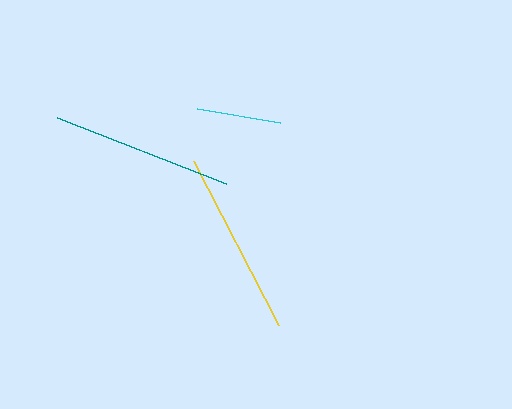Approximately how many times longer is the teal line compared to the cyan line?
The teal line is approximately 2.2 times the length of the cyan line.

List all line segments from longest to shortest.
From longest to shortest: yellow, teal, cyan.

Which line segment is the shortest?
The cyan line is the shortest at approximately 84 pixels.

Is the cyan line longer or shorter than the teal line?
The teal line is longer than the cyan line.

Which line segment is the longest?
The yellow line is the longest at approximately 185 pixels.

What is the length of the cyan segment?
The cyan segment is approximately 84 pixels long.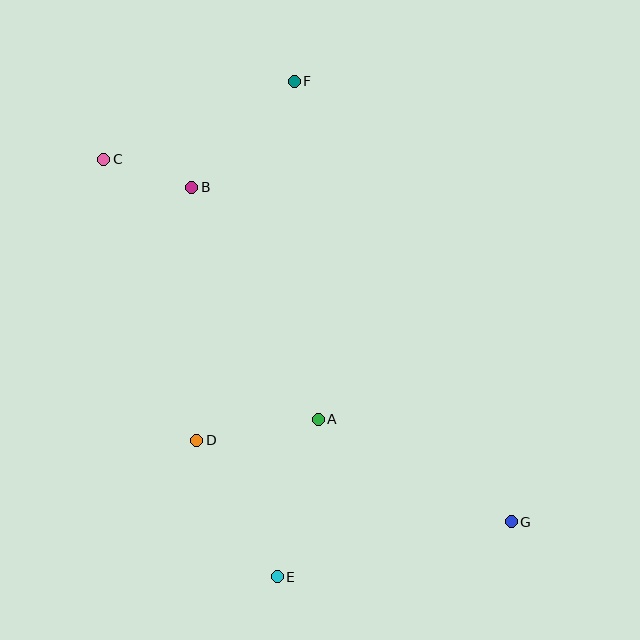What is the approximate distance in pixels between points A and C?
The distance between A and C is approximately 337 pixels.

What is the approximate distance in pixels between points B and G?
The distance between B and G is approximately 463 pixels.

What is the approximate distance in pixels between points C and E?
The distance between C and E is approximately 452 pixels.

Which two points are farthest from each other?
Points C and G are farthest from each other.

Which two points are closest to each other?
Points B and C are closest to each other.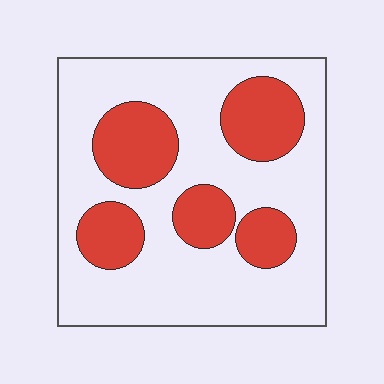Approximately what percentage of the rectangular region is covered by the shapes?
Approximately 30%.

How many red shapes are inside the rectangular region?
5.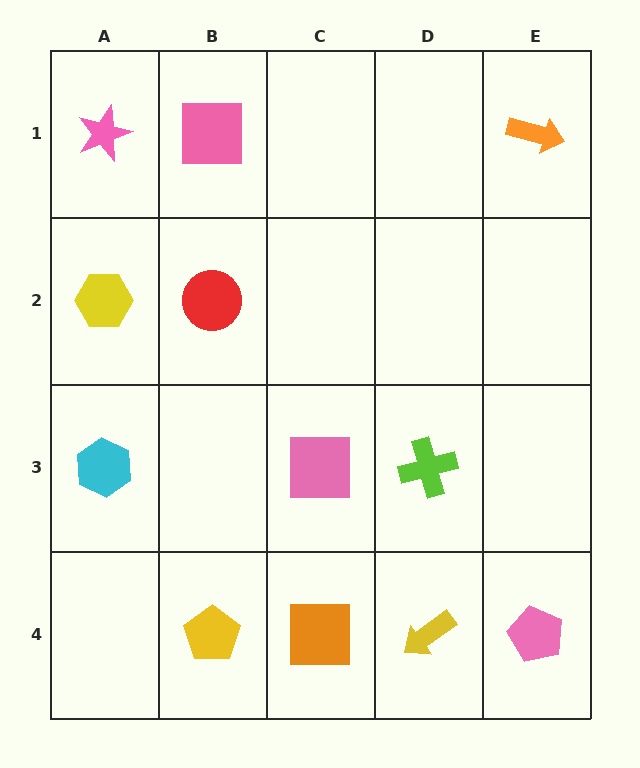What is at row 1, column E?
An orange arrow.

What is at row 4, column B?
A yellow pentagon.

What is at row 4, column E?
A pink pentagon.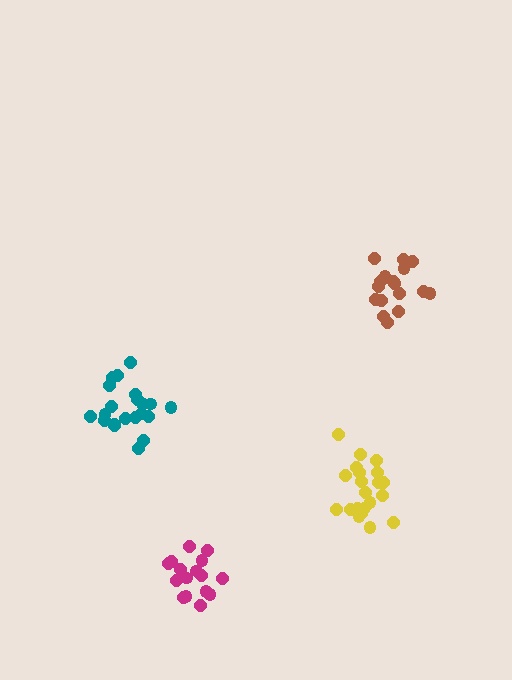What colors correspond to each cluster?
The clusters are colored: brown, teal, yellow, magenta.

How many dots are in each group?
Group 1: 17 dots, Group 2: 21 dots, Group 3: 21 dots, Group 4: 16 dots (75 total).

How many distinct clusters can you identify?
There are 4 distinct clusters.